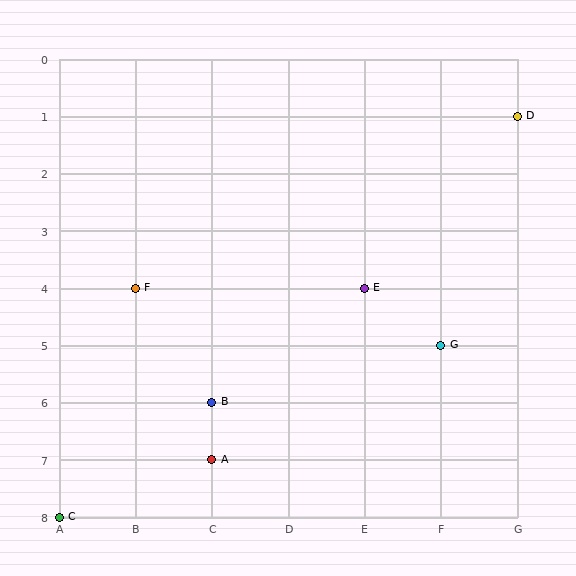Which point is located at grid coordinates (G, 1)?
Point D is at (G, 1).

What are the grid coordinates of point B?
Point B is at grid coordinates (C, 6).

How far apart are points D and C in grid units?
Points D and C are 6 columns and 7 rows apart (about 9.2 grid units diagonally).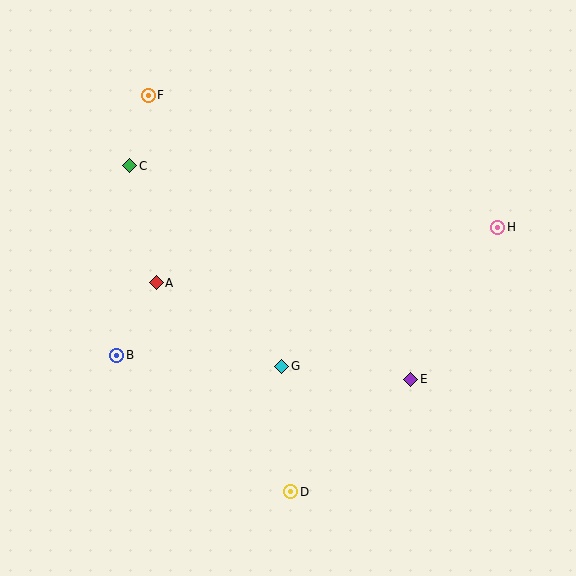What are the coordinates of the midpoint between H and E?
The midpoint between H and E is at (454, 303).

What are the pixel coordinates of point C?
Point C is at (130, 166).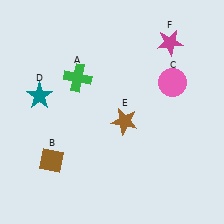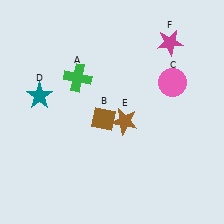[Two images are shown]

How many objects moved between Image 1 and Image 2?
1 object moved between the two images.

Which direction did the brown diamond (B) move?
The brown diamond (B) moved right.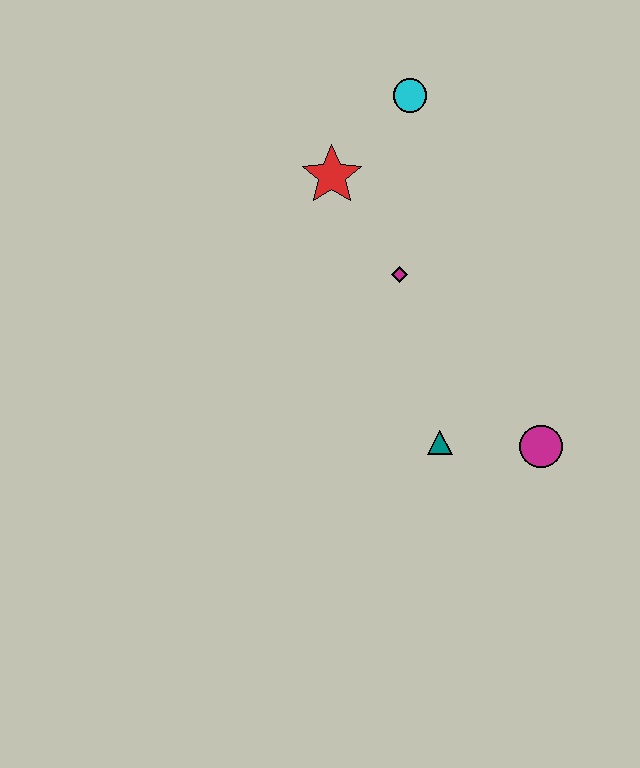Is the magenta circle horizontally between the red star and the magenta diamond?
No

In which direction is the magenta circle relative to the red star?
The magenta circle is below the red star.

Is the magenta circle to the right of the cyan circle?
Yes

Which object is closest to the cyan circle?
The red star is closest to the cyan circle.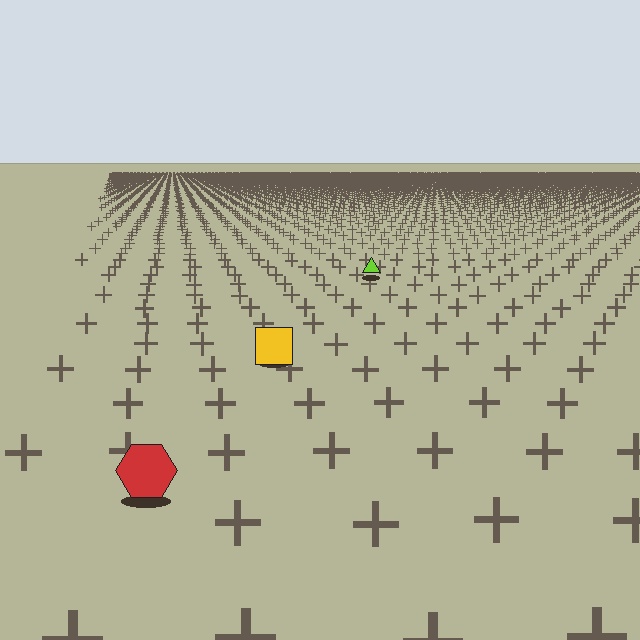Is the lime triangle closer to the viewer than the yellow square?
No. The yellow square is closer — you can tell from the texture gradient: the ground texture is coarser near it.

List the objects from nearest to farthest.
From nearest to farthest: the red hexagon, the yellow square, the lime triangle.